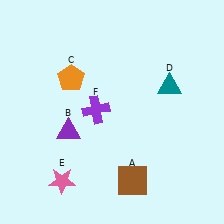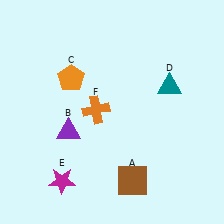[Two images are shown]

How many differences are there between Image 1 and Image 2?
There are 2 differences between the two images.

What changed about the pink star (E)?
In Image 1, E is pink. In Image 2, it changed to magenta.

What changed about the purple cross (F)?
In Image 1, F is purple. In Image 2, it changed to orange.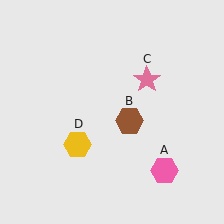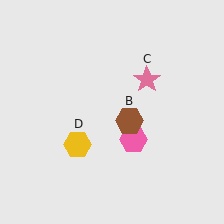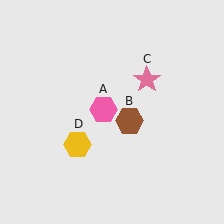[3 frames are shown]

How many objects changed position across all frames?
1 object changed position: pink hexagon (object A).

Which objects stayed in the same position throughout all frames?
Brown hexagon (object B) and pink star (object C) and yellow hexagon (object D) remained stationary.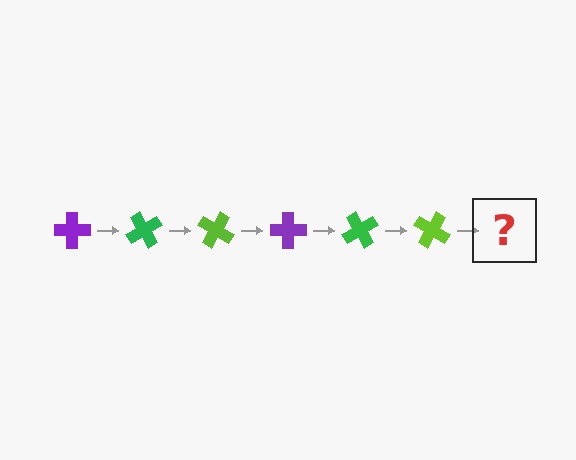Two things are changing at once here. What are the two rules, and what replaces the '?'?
The two rules are that it rotates 60 degrees each step and the color cycles through purple, green, and lime. The '?' should be a purple cross, rotated 360 degrees from the start.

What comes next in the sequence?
The next element should be a purple cross, rotated 360 degrees from the start.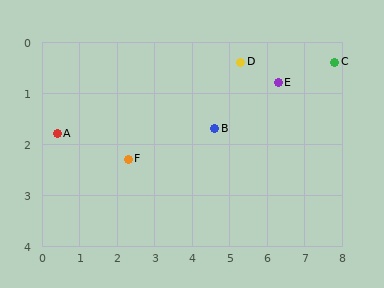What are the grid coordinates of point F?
Point F is at approximately (2.3, 2.3).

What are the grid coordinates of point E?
Point E is at approximately (6.3, 0.8).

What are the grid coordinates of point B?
Point B is at approximately (4.6, 1.7).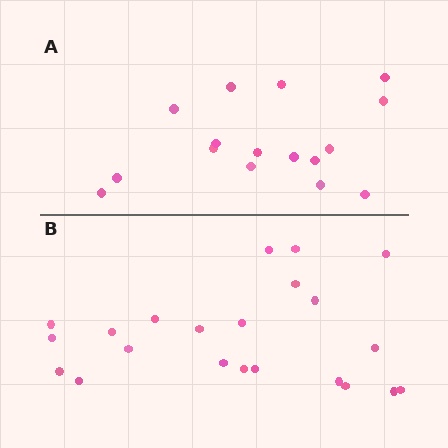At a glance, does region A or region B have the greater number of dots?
Region B (the bottom region) has more dots.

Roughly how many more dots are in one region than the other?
Region B has about 6 more dots than region A.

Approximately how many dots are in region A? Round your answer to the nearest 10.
About 20 dots. (The exact count is 16, which rounds to 20.)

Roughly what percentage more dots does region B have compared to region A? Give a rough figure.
About 40% more.